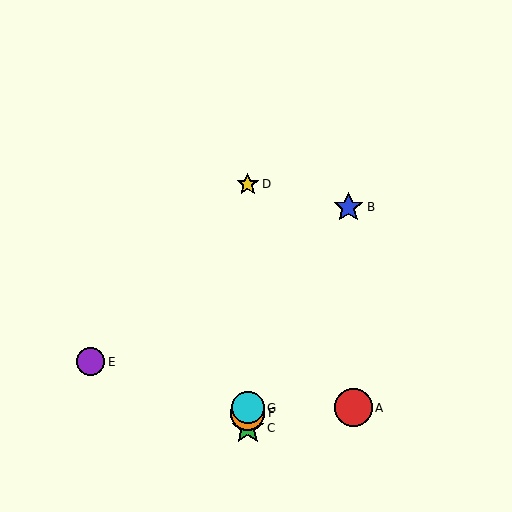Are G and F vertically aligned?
Yes, both are at x≈248.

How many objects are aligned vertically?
4 objects (C, D, F, G) are aligned vertically.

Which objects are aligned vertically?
Objects C, D, F, G are aligned vertically.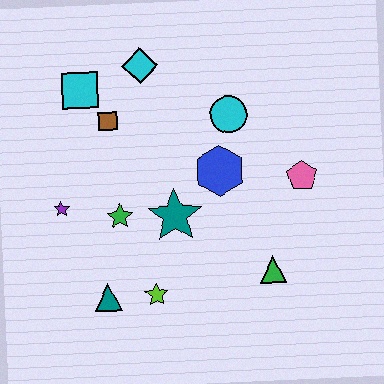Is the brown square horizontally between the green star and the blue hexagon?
No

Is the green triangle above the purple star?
No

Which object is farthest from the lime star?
The cyan diamond is farthest from the lime star.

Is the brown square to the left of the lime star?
Yes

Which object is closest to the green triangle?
The pink pentagon is closest to the green triangle.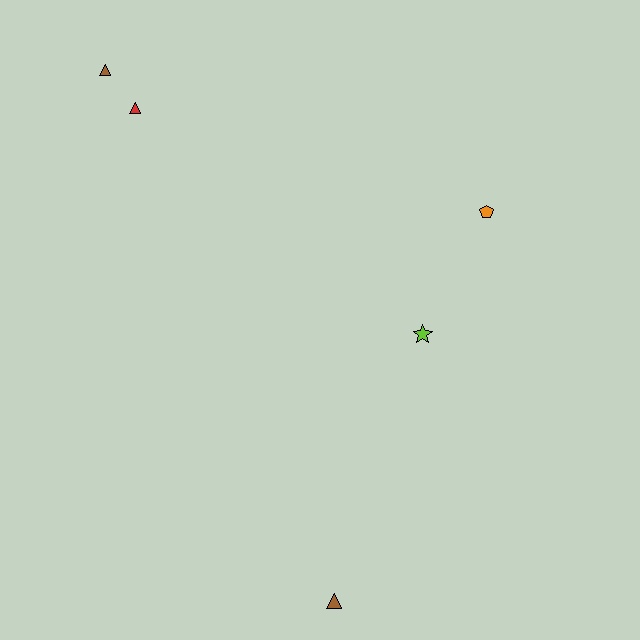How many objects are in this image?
There are 5 objects.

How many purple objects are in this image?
There are no purple objects.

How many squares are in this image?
There are no squares.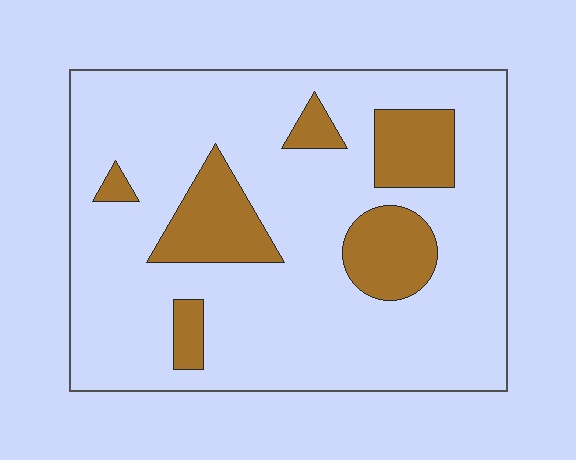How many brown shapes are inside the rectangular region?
6.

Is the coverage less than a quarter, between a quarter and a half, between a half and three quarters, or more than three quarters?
Less than a quarter.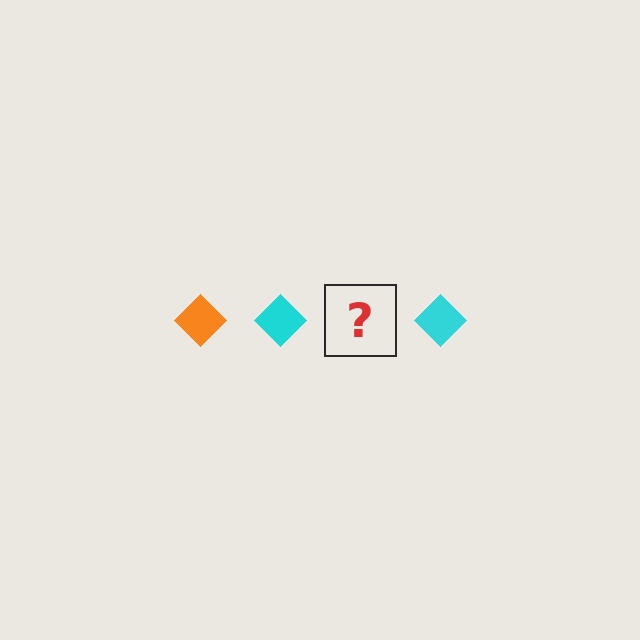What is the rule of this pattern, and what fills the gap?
The rule is that the pattern cycles through orange, cyan diamonds. The gap should be filled with an orange diamond.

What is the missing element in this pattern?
The missing element is an orange diamond.